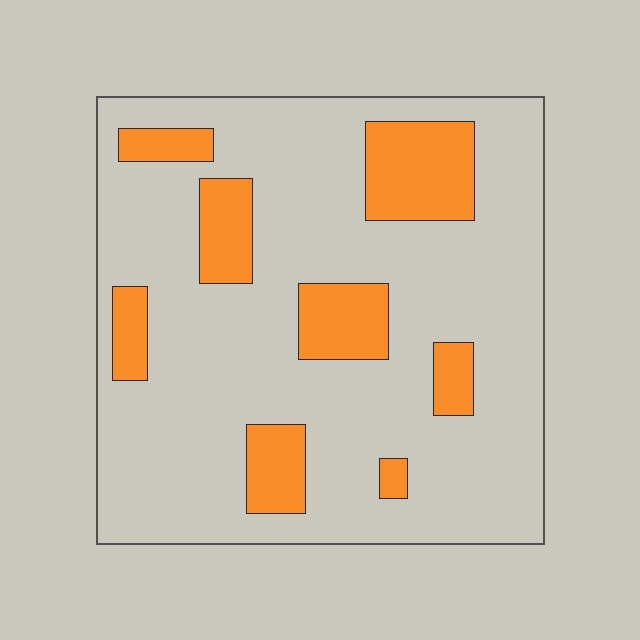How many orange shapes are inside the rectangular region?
8.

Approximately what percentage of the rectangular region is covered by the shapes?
Approximately 20%.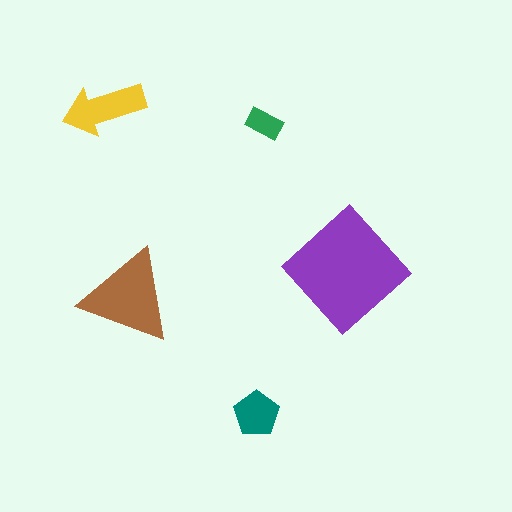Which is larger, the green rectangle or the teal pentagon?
The teal pentagon.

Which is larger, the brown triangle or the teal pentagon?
The brown triangle.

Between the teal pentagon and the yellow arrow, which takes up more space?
The yellow arrow.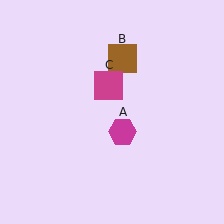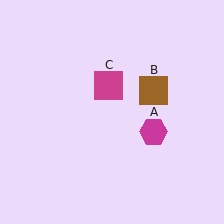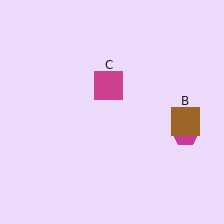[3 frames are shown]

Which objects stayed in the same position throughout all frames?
Magenta square (object C) remained stationary.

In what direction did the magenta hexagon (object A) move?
The magenta hexagon (object A) moved right.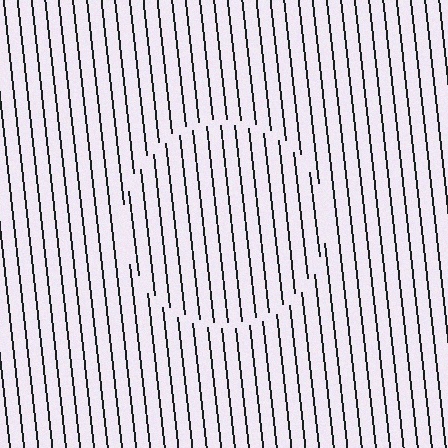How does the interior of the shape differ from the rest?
The interior of the shape contains the same grating, shifted by half a period — the contour is defined by the phase discontinuity where line-ends from the inner and outer gratings abut.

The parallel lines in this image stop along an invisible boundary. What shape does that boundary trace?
An illusory circle. The interior of the shape contains the same grating, shifted by half a period — the contour is defined by the phase discontinuity where line-ends from the inner and outer gratings abut.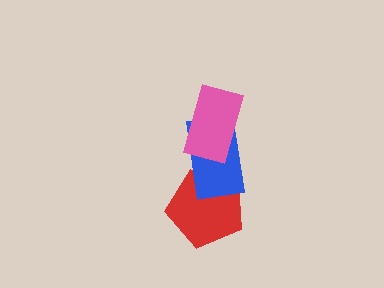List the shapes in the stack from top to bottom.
From top to bottom: the pink rectangle, the blue rectangle, the red pentagon.